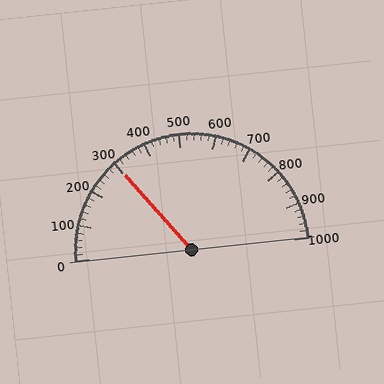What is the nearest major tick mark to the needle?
The nearest major tick mark is 300.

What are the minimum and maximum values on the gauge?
The gauge ranges from 0 to 1000.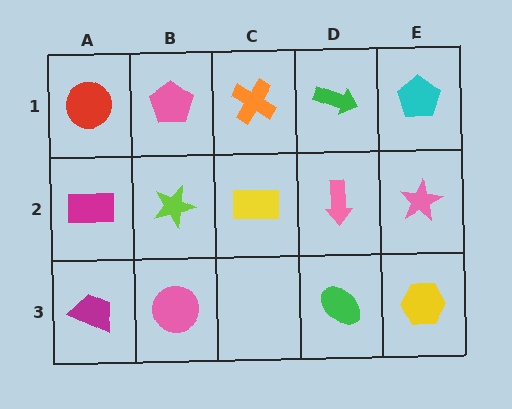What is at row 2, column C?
A yellow rectangle.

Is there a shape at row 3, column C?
No, that cell is empty.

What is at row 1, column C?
An orange cross.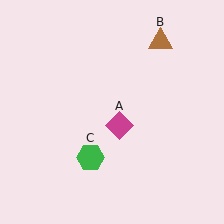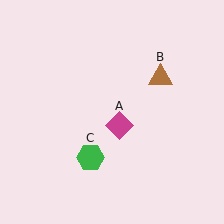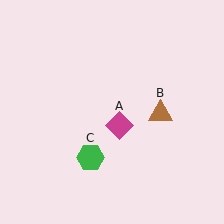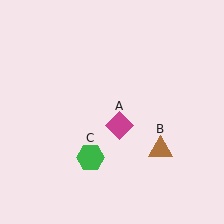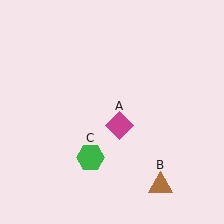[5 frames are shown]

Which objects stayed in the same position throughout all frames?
Magenta diamond (object A) and green hexagon (object C) remained stationary.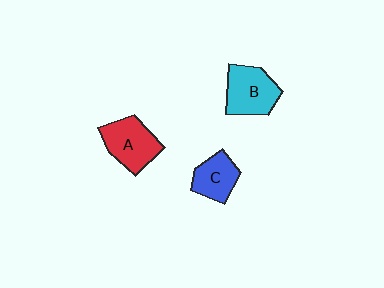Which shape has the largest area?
Shape B (cyan).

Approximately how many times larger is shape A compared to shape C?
Approximately 1.3 times.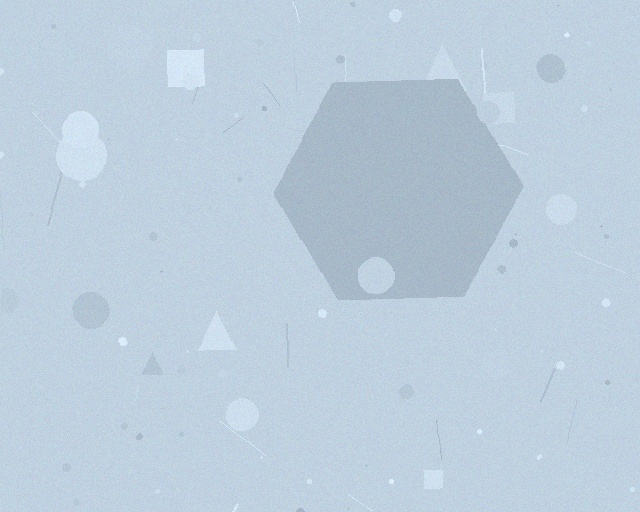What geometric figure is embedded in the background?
A hexagon is embedded in the background.